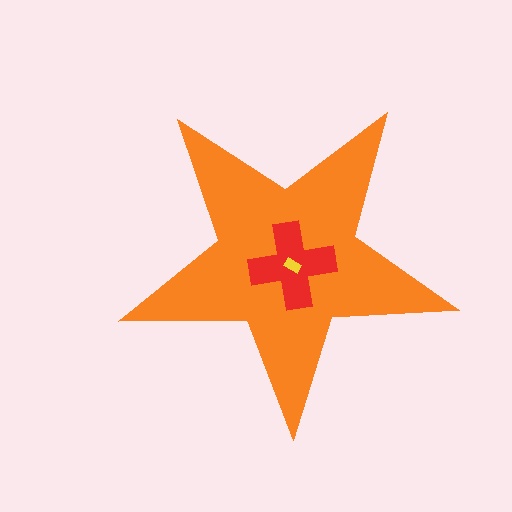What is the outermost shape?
The orange star.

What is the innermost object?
The yellow rectangle.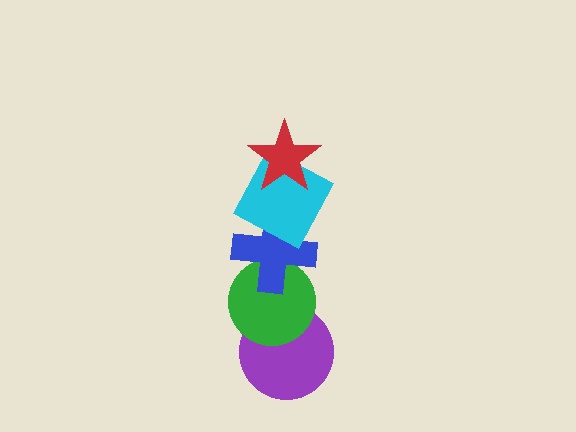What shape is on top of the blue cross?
The cyan square is on top of the blue cross.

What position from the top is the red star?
The red star is 1st from the top.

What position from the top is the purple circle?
The purple circle is 5th from the top.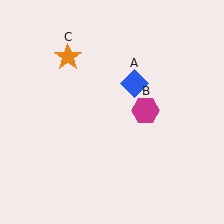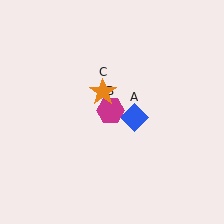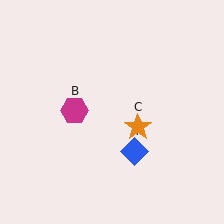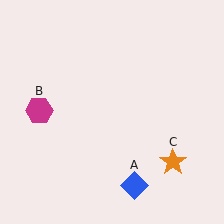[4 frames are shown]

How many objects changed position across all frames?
3 objects changed position: blue diamond (object A), magenta hexagon (object B), orange star (object C).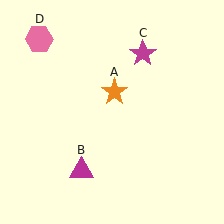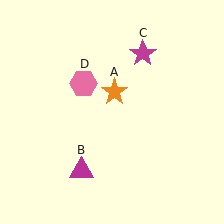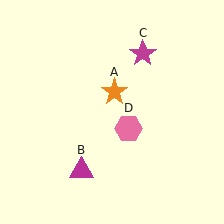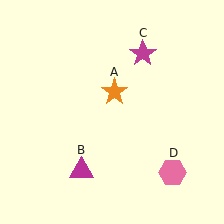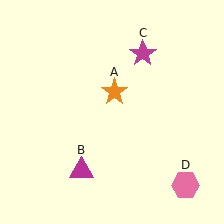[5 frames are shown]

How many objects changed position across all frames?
1 object changed position: pink hexagon (object D).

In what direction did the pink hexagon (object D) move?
The pink hexagon (object D) moved down and to the right.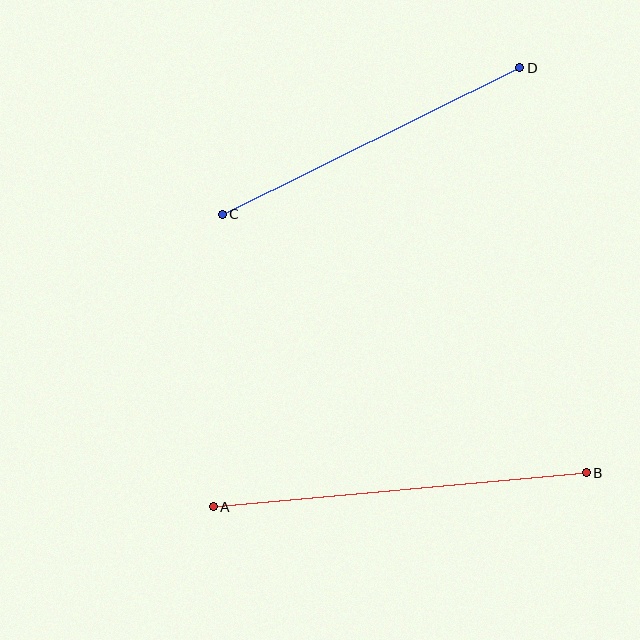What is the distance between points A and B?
The distance is approximately 375 pixels.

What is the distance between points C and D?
The distance is approximately 332 pixels.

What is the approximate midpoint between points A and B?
The midpoint is at approximately (400, 490) pixels.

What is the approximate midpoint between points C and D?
The midpoint is at approximately (371, 141) pixels.